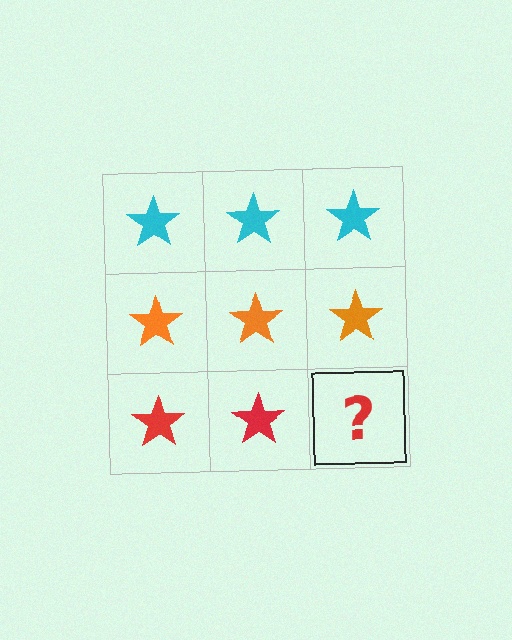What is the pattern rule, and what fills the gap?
The rule is that each row has a consistent color. The gap should be filled with a red star.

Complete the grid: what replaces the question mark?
The question mark should be replaced with a red star.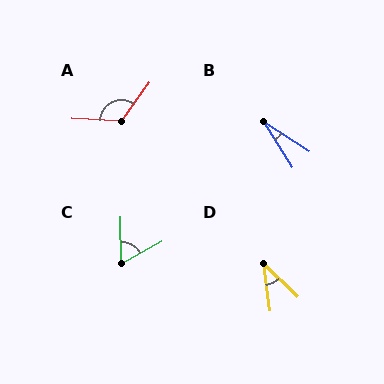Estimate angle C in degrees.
Approximately 62 degrees.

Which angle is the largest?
A, at approximately 123 degrees.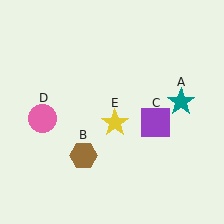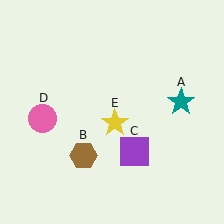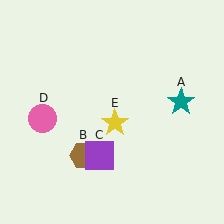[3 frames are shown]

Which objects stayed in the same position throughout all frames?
Teal star (object A) and brown hexagon (object B) and pink circle (object D) and yellow star (object E) remained stationary.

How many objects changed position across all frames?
1 object changed position: purple square (object C).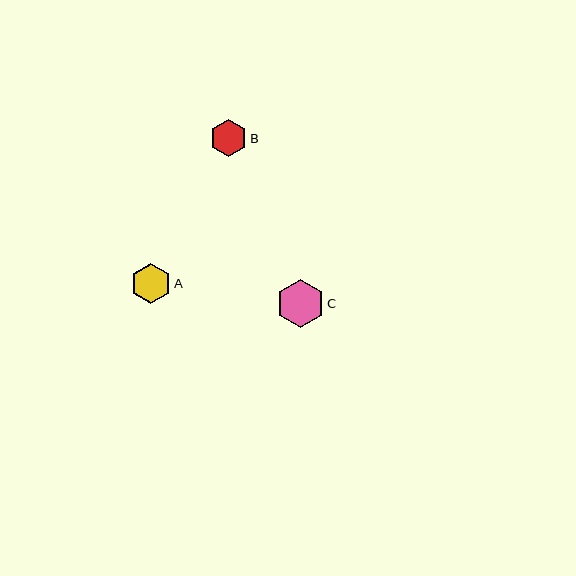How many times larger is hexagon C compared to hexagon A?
Hexagon C is approximately 1.2 times the size of hexagon A.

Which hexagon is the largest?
Hexagon C is the largest with a size of approximately 48 pixels.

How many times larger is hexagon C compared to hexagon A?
Hexagon C is approximately 1.2 times the size of hexagon A.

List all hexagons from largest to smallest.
From largest to smallest: C, A, B.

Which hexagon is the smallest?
Hexagon B is the smallest with a size of approximately 37 pixels.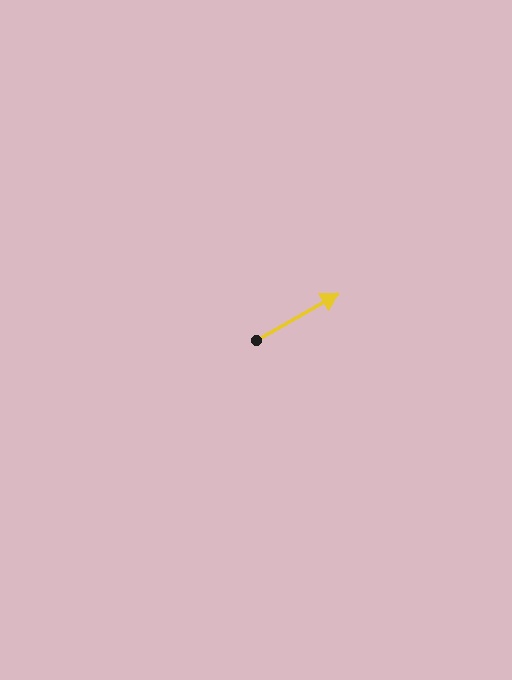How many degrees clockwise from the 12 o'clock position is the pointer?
Approximately 61 degrees.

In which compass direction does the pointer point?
Northeast.